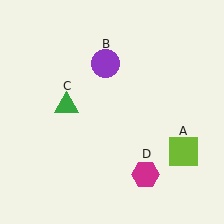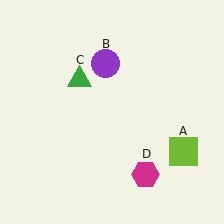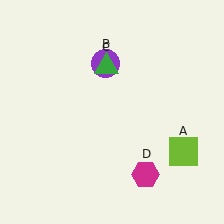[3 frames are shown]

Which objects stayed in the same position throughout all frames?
Lime square (object A) and purple circle (object B) and magenta hexagon (object D) remained stationary.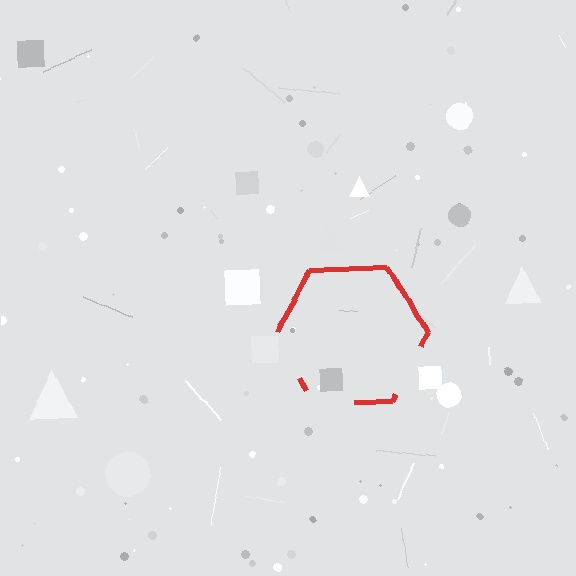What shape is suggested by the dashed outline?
The dashed outline suggests a hexagon.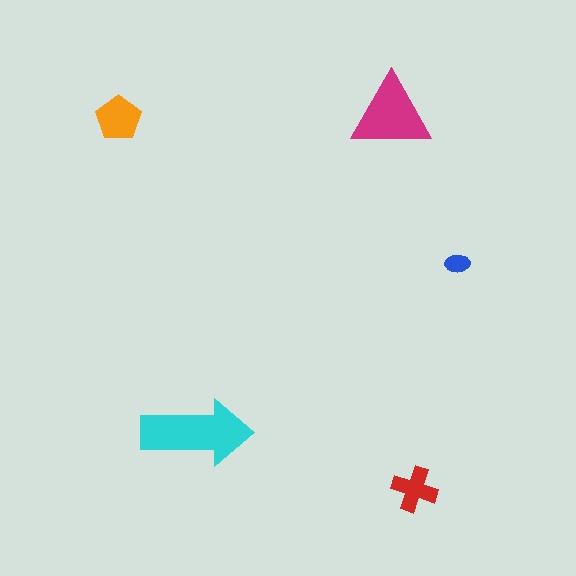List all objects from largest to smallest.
The cyan arrow, the magenta triangle, the orange pentagon, the red cross, the blue ellipse.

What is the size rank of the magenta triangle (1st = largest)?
2nd.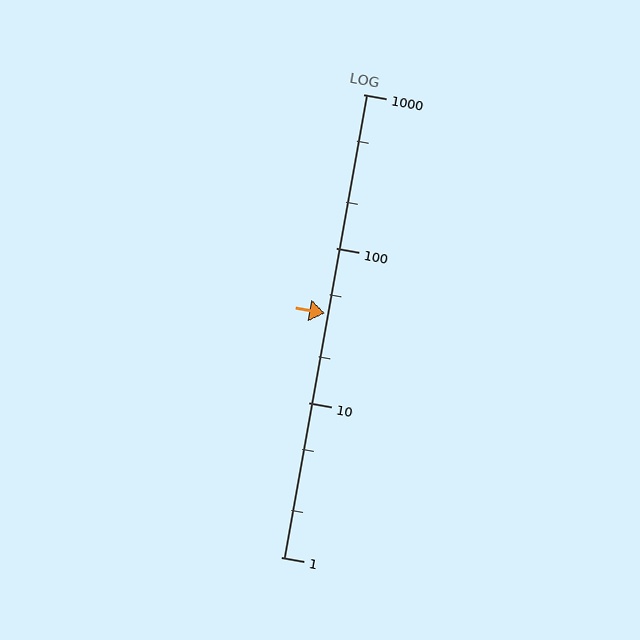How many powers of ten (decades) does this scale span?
The scale spans 3 decades, from 1 to 1000.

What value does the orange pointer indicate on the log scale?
The pointer indicates approximately 38.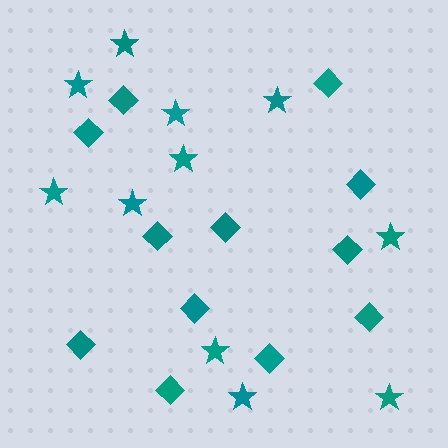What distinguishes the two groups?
There are 2 groups: one group of diamonds (12) and one group of stars (11).